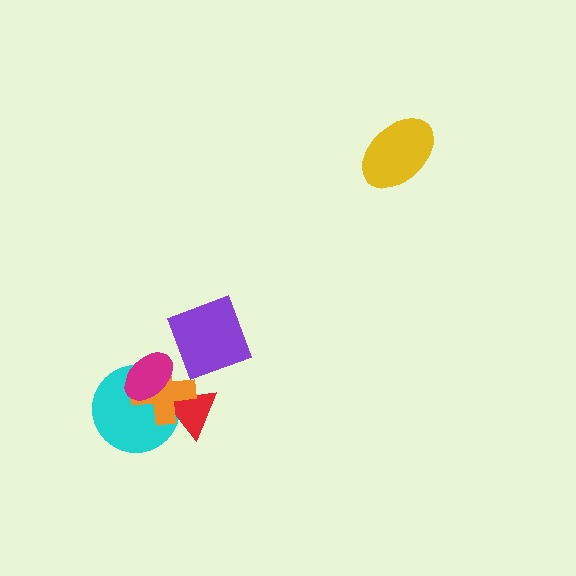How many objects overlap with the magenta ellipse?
2 objects overlap with the magenta ellipse.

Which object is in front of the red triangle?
The orange cross is in front of the red triangle.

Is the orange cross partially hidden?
Yes, it is partially covered by another shape.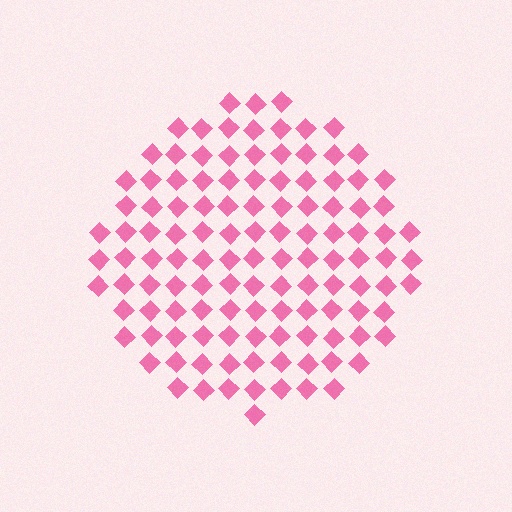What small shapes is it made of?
It is made of small diamonds.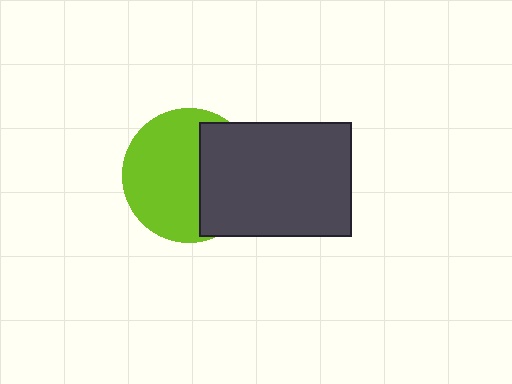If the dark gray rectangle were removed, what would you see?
You would see the complete lime circle.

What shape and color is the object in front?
The object in front is a dark gray rectangle.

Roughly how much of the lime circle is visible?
About half of it is visible (roughly 62%).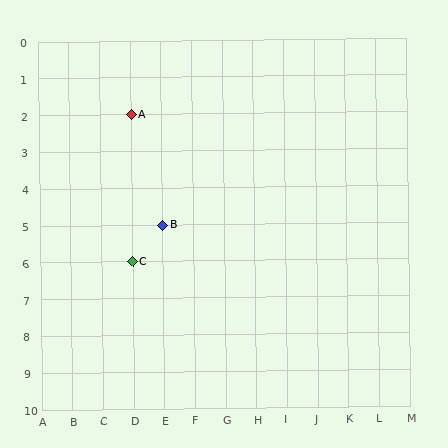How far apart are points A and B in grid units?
Points A and B are 1 column and 3 rows apart (about 3.2 grid units diagonally).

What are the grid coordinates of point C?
Point C is at grid coordinates (D, 6).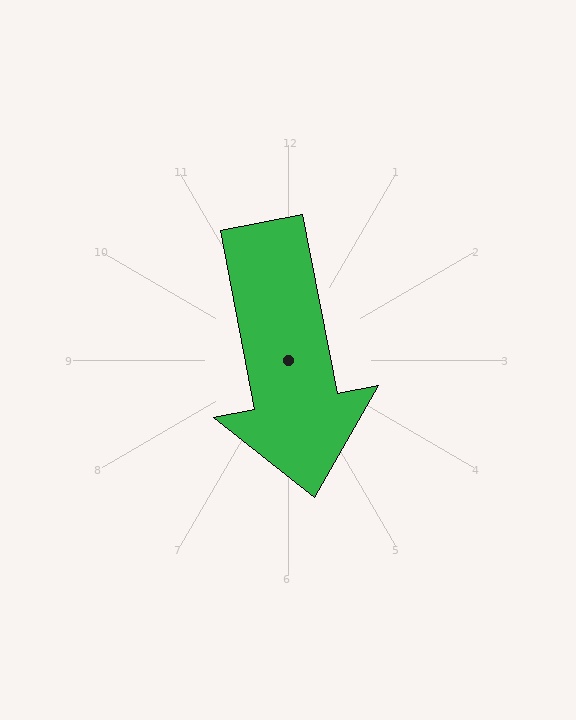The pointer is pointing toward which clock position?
Roughly 6 o'clock.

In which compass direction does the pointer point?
South.